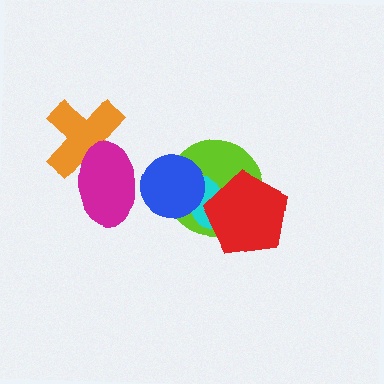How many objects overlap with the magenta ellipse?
2 objects overlap with the magenta ellipse.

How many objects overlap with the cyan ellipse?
3 objects overlap with the cyan ellipse.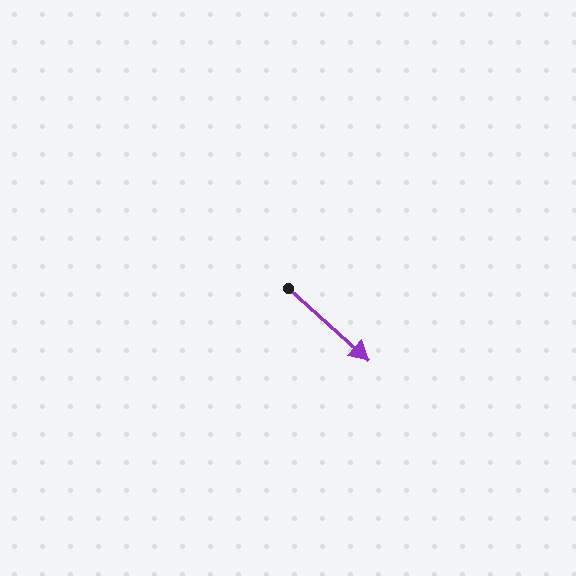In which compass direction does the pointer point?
Southeast.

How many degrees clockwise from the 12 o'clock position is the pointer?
Approximately 132 degrees.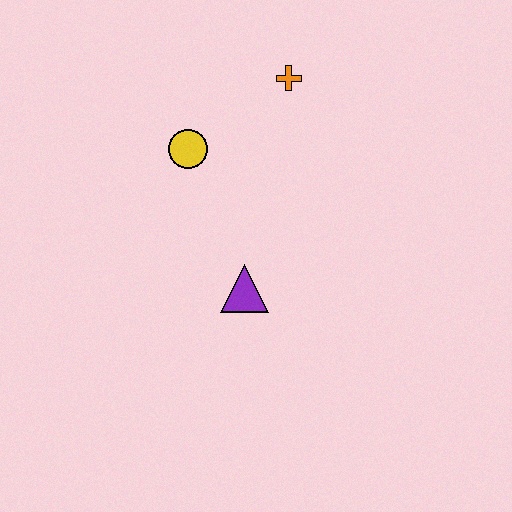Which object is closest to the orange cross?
The yellow circle is closest to the orange cross.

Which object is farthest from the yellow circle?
The purple triangle is farthest from the yellow circle.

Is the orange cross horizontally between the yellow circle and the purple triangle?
No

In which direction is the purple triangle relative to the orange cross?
The purple triangle is below the orange cross.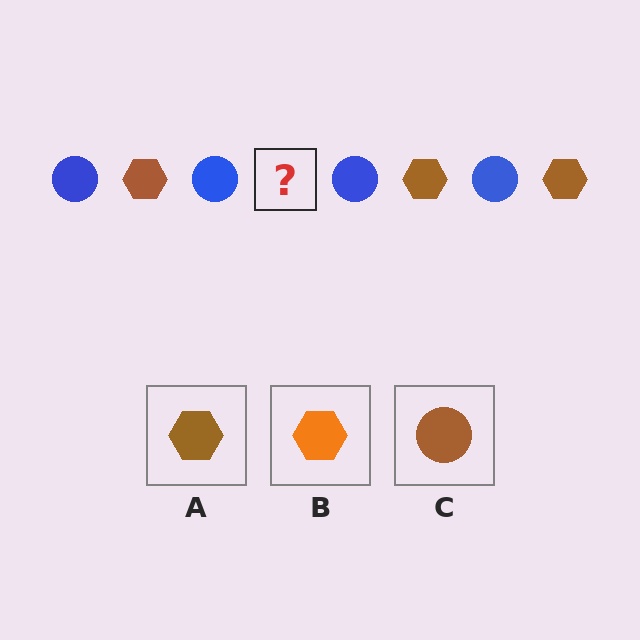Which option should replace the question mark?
Option A.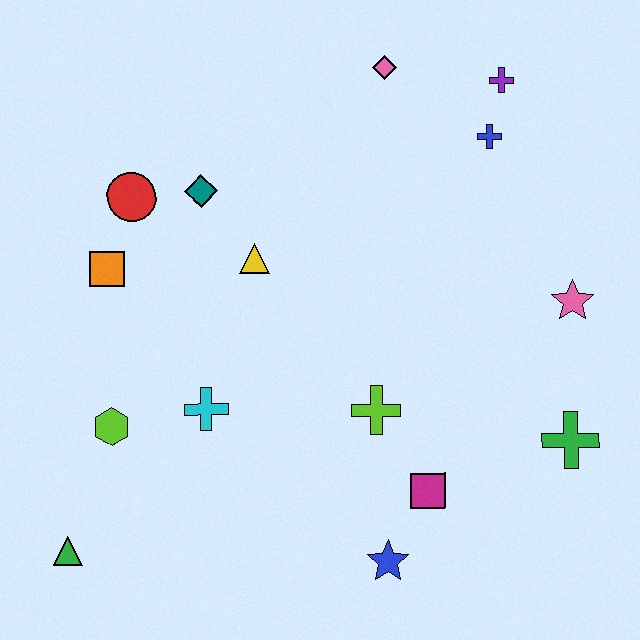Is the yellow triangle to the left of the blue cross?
Yes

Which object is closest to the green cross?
The pink star is closest to the green cross.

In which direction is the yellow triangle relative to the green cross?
The yellow triangle is to the left of the green cross.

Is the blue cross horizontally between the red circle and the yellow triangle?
No